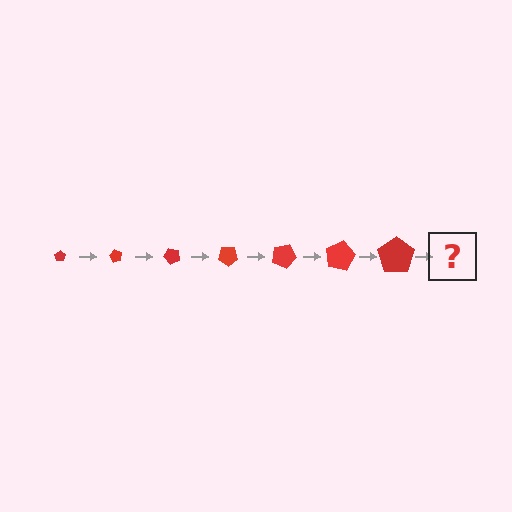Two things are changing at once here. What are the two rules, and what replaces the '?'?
The two rules are that the pentagon grows larger each step and it rotates 60 degrees each step. The '?' should be a pentagon, larger than the previous one and rotated 420 degrees from the start.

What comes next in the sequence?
The next element should be a pentagon, larger than the previous one and rotated 420 degrees from the start.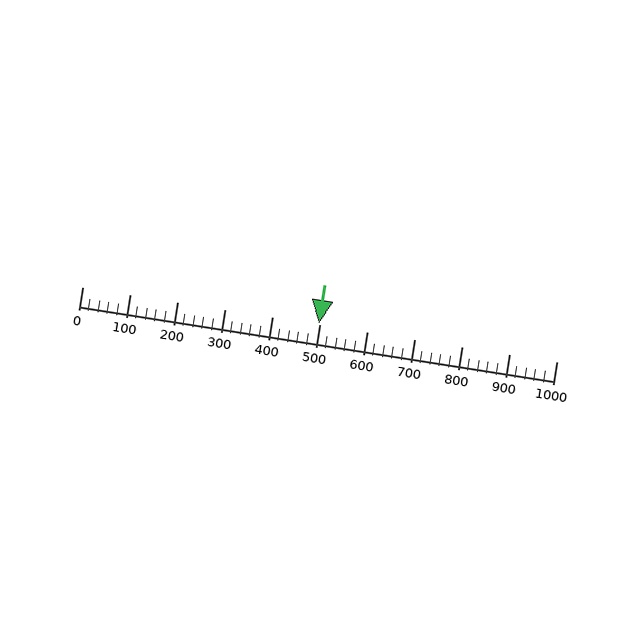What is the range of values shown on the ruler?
The ruler shows values from 0 to 1000.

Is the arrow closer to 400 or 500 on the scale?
The arrow is closer to 500.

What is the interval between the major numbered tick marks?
The major tick marks are spaced 100 units apart.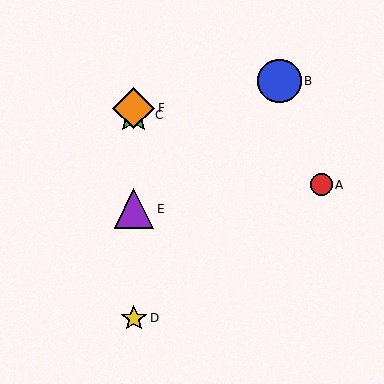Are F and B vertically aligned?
No, F is at x≈134 and B is at x≈279.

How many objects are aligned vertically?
4 objects (C, D, E, F) are aligned vertically.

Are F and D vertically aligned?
Yes, both are at x≈134.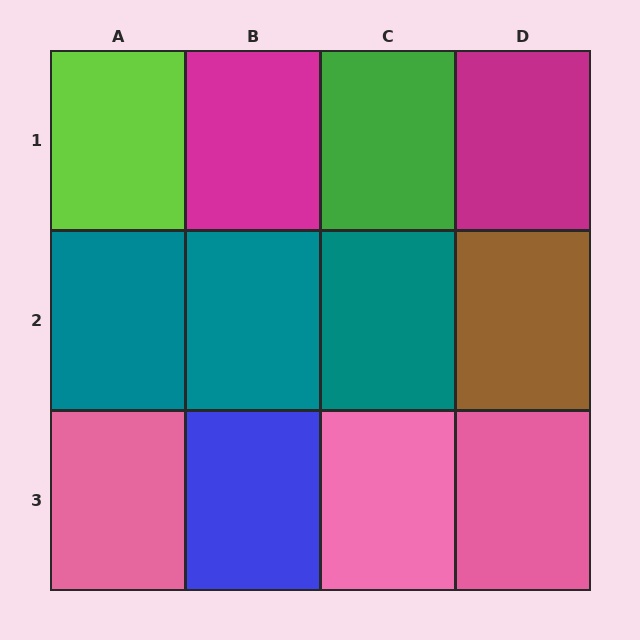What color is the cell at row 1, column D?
Magenta.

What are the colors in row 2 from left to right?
Teal, teal, teal, brown.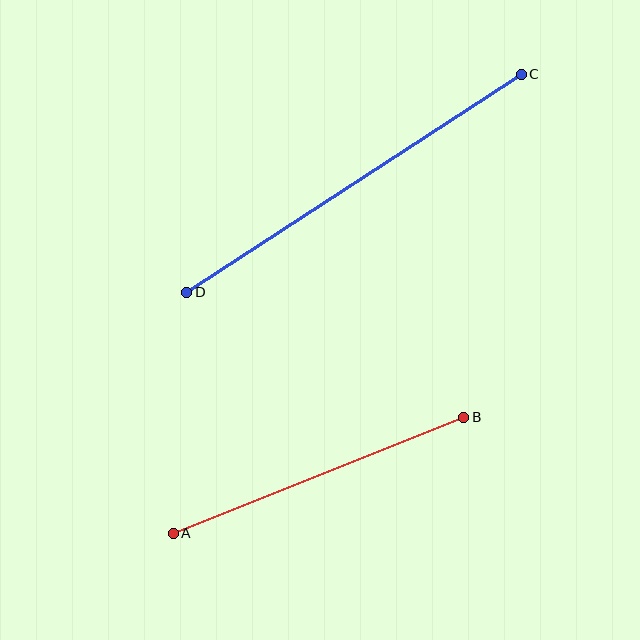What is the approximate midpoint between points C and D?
The midpoint is at approximately (354, 183) pixels.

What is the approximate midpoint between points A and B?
The midpoint is at approximately (319, 475) pixels.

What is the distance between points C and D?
The distance is approximately 399 pixels.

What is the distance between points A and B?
The distance is approximately 313 pixels.